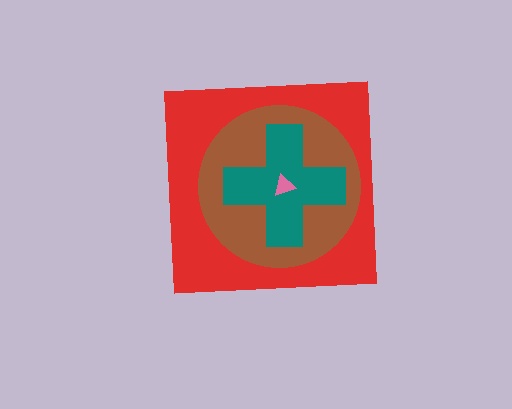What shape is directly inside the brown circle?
The teal cross.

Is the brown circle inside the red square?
Yes.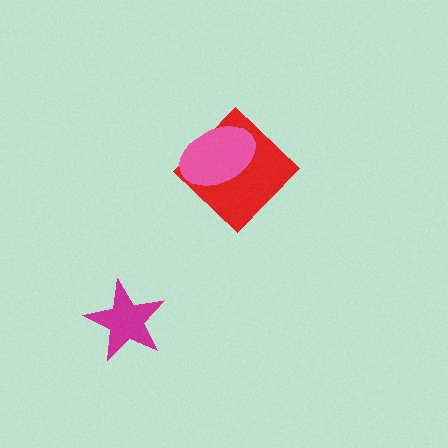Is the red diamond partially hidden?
Yes, it is partially covered by another shape.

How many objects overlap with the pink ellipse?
1 object overlaps with the pink ellipse.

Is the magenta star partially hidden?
No, no other shape covers it.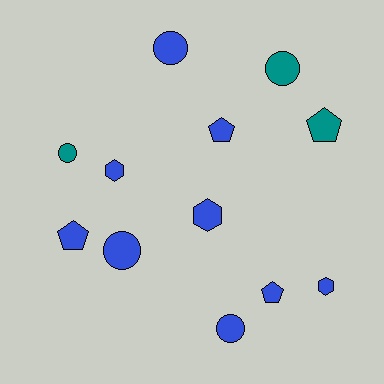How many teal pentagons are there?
There is 1 teal pentagon.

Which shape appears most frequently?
Circle, with 5 objects.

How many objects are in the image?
There are 12 objects.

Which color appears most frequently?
Blue, with 9 objects.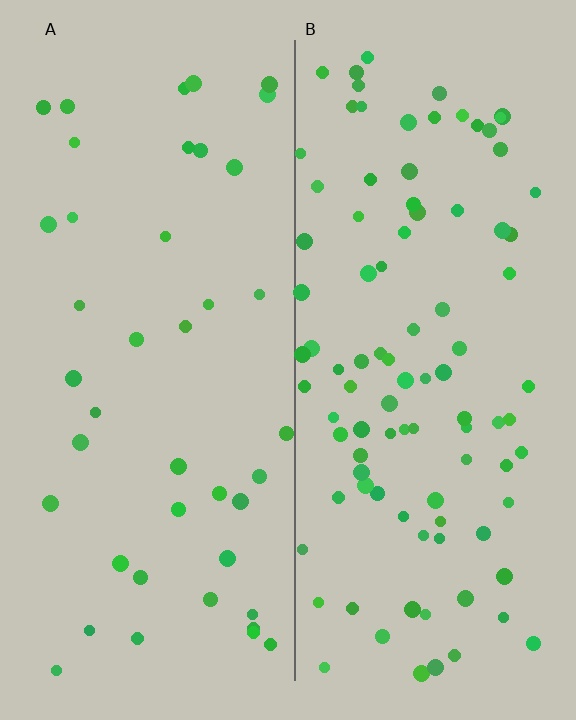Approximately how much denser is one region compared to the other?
Approximately 2.4× — region B over region A.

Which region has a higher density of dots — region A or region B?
B (the right).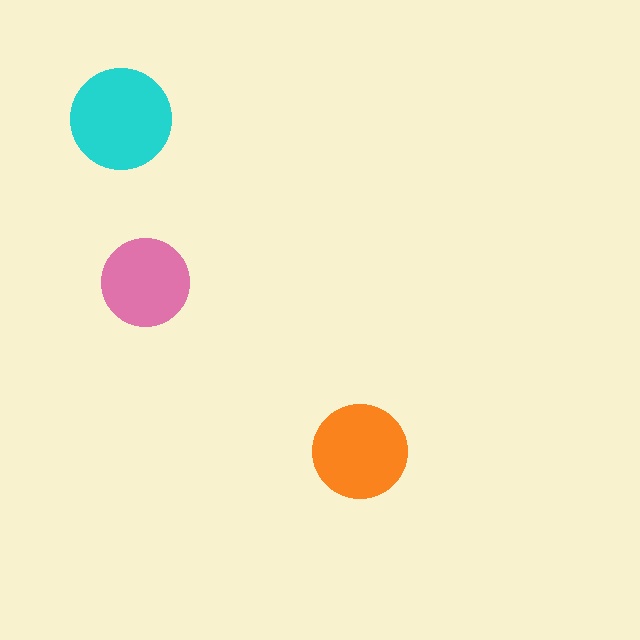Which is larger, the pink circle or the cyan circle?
The cyan one.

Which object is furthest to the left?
The cyan circle is leftmost.